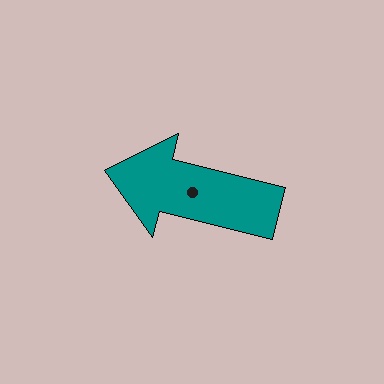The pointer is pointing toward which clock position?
Roughly 9 o'clock.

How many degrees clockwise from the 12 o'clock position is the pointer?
Approximately 284 degrees.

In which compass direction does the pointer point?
West.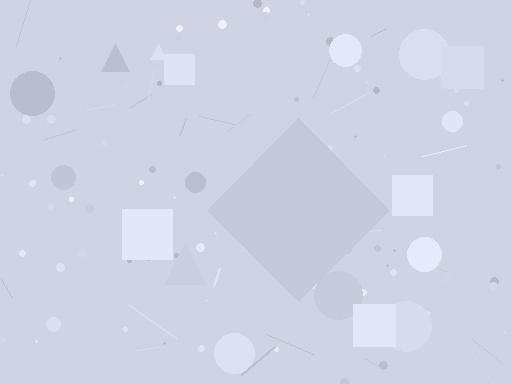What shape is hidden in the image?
A diamond is hidden in the image.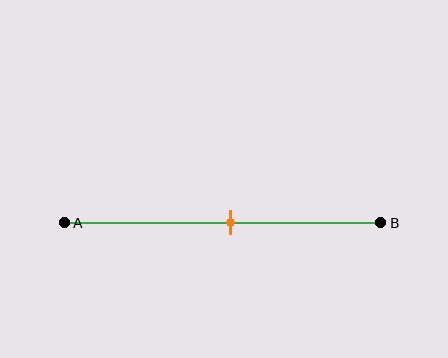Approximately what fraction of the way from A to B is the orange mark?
The orange mark is approximately 55% of the way from A to B.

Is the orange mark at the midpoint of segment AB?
Yes, the mark is approximately at the midpoint.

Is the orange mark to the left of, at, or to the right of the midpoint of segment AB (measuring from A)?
The orange mark is approximately at the midpoint of segment AB.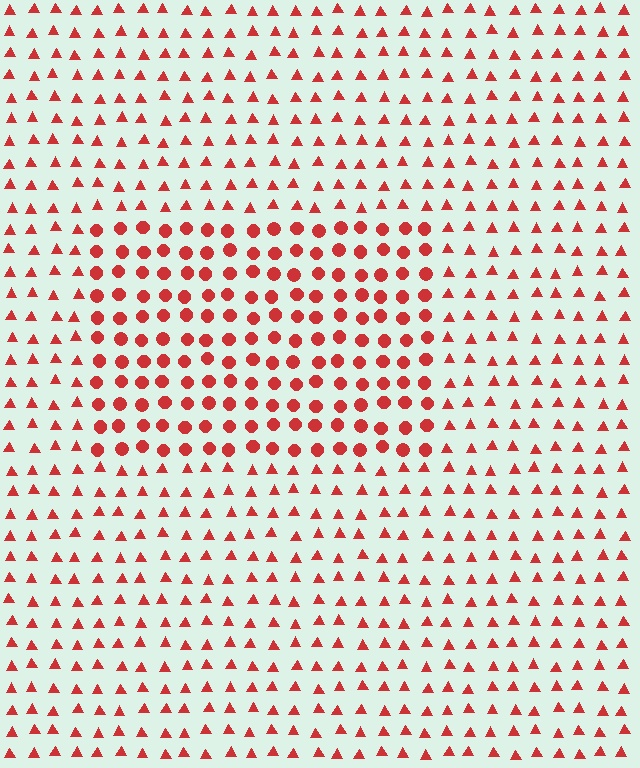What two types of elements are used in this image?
The image uses circles inside the rectangle region and triangles outside it.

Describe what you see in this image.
The image is filled with small red elements arranged in a uniform grid. A rectangle-shaped region contains circles, while the surrounding area contains triangles. The boundary is defined purely by the change in element shape.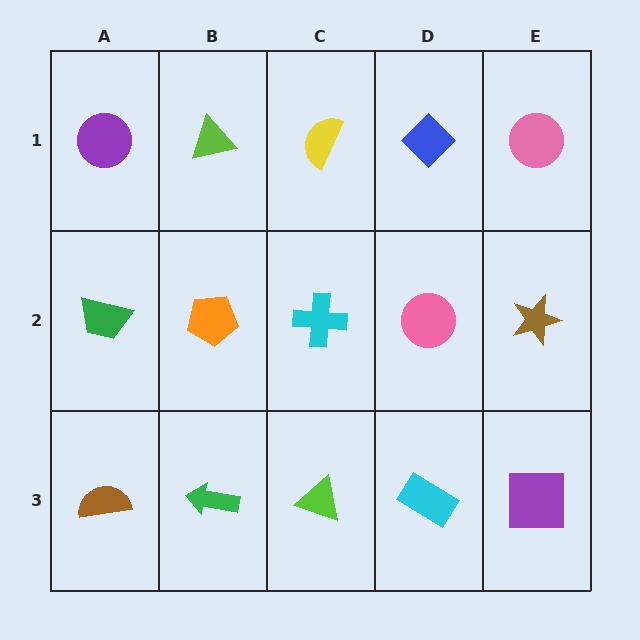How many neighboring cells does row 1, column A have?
2.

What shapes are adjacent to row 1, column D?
A pink circle (row 2, column D), a yellow semicircle (row 1, column C), a pink circle (row 1, column E).